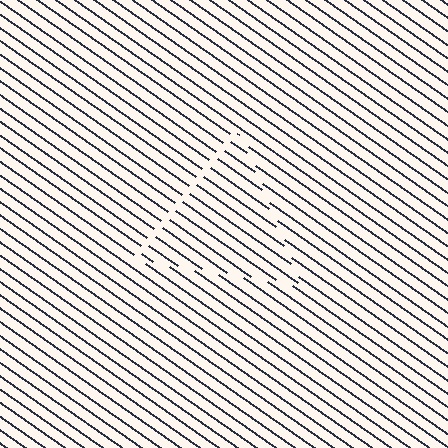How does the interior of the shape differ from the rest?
The interior of the shape contains the same grating, shifted by half a period — the contour is defined by the phase discontinuity where line-ends from the inner and outer gratings abut.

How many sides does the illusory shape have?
3 sides — the line-ends trace a triangle.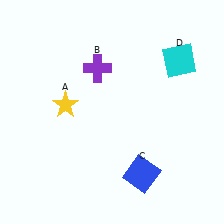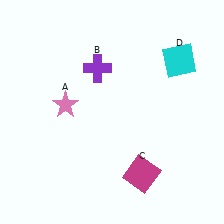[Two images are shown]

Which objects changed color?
A changed from yellow to pink. C changed from blue to magenta.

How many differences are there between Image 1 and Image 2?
There are 2 differences between the two images.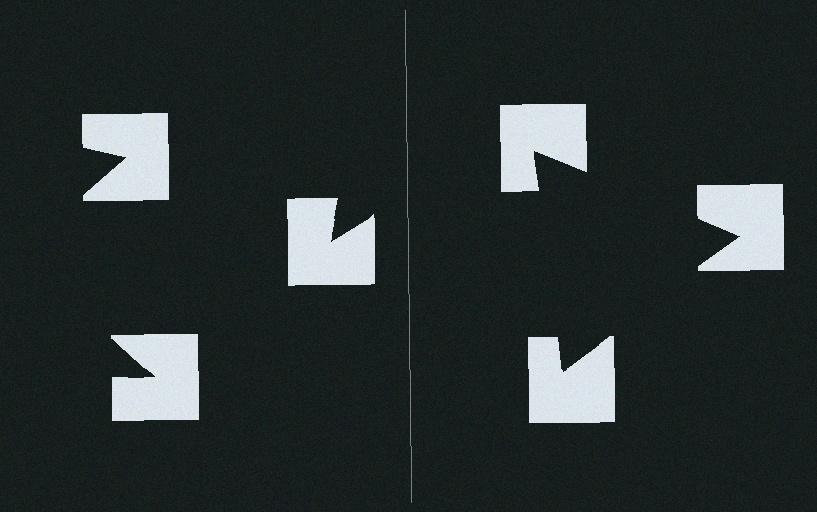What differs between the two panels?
The notched squares are positioned identically on both sides; only the wedge orientations differ. On the right they align to a triangle; on the left they are misaligned.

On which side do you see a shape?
An illusory triangle appears on the right side. On the left side the wedge cuts are rotated, so no coherent shape forms.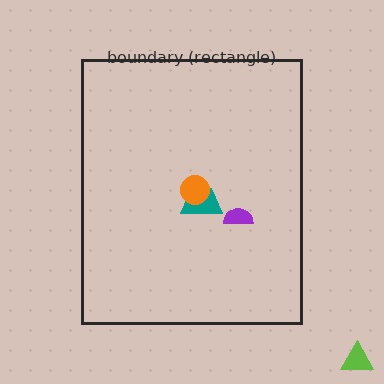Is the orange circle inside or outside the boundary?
Inside.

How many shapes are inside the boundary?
3 inside, 1 outside.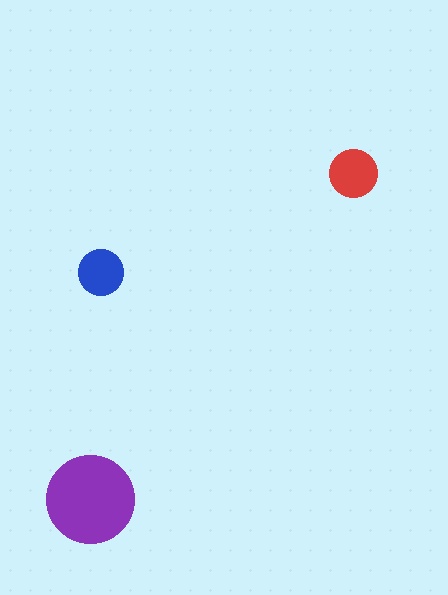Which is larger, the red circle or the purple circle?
The purple one.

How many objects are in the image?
There are 3 objects in the image.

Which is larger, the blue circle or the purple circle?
The purple one.